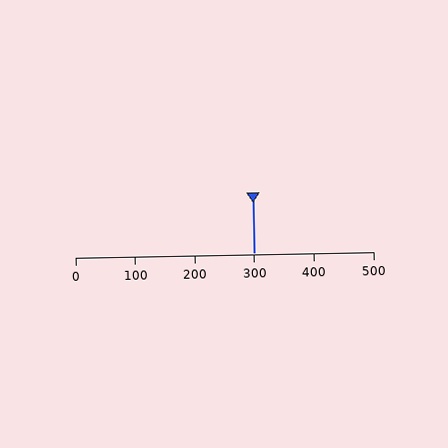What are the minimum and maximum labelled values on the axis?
The axis runs from 0 to 500.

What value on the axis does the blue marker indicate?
The marker indicates approximately 300.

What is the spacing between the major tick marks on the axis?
The major ticks are spaced 100 apart.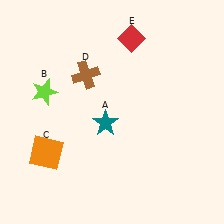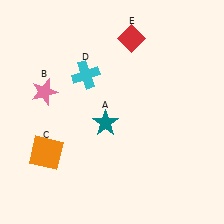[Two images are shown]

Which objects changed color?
B changed from lime to pink. D changed from brown to cyan.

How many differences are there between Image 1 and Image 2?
There are 2 differences between the two images.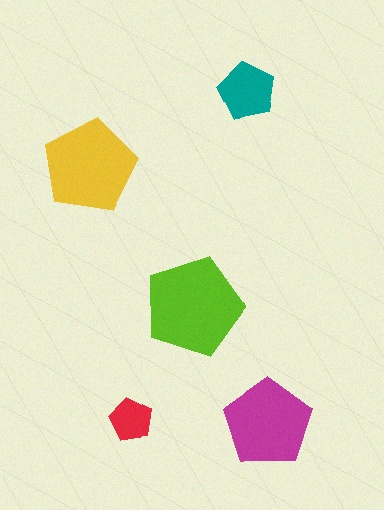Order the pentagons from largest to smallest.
the lime one, the yellow one, the magenta one, the teal one, the red one.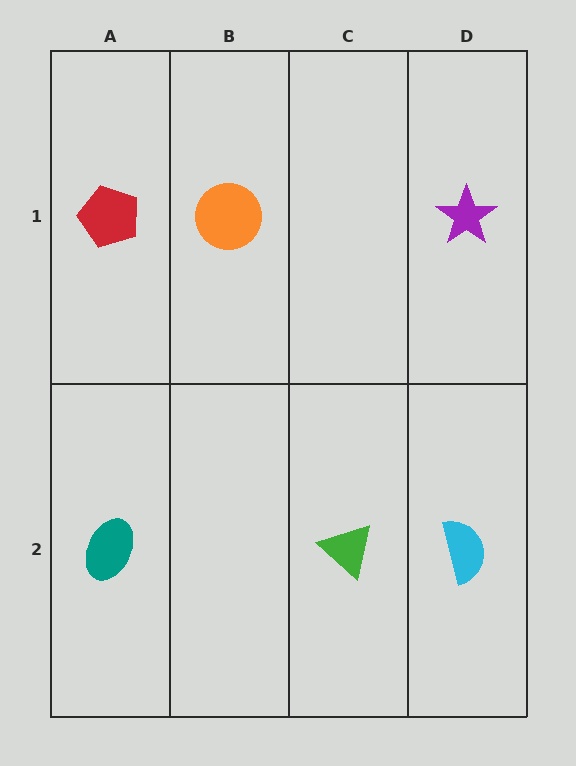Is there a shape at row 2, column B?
No, that cell is empty.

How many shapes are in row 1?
3 shapes.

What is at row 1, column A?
A red pentagon.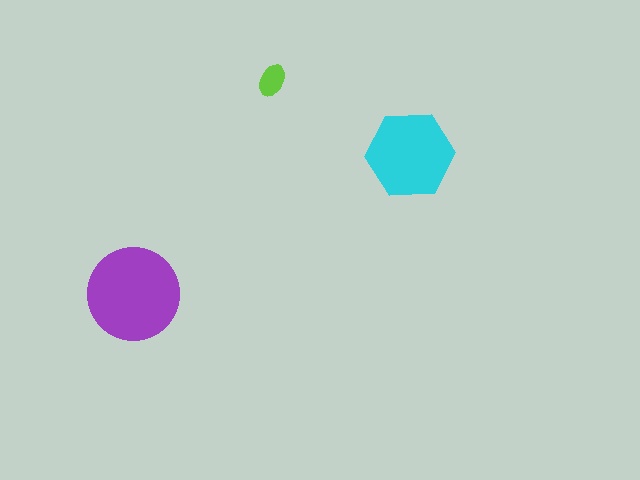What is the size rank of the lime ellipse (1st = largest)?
3rd.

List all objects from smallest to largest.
The lime ellipse, the cyan hexagon, the purple circle.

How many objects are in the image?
There are 3 objects in the image.